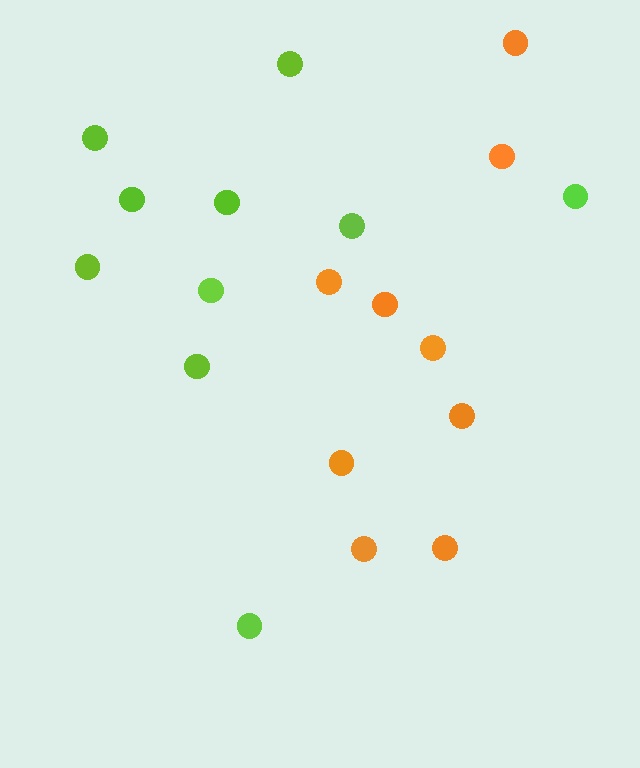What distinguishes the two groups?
There are 2 groups: one group of orange circles (9) and one group of lime circles (10).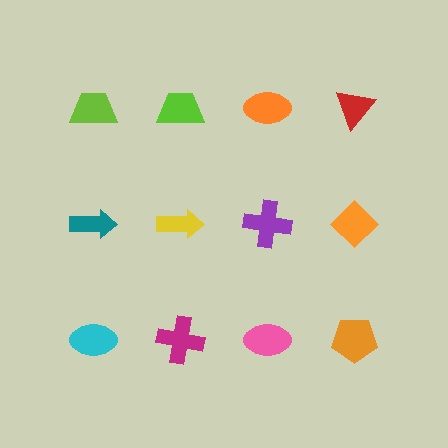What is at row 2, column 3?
A purple cross.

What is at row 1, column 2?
A lime trapezoid.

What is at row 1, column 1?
A lime trapezoid.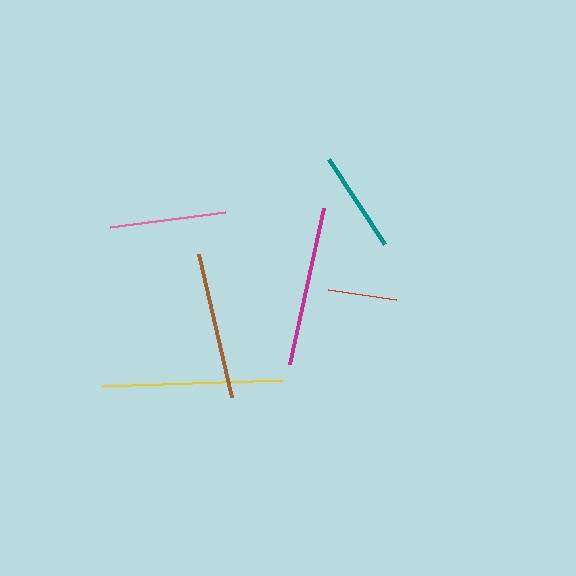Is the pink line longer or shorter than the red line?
The pink line is longer than the red line.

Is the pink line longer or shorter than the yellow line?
The yellow line is longer than the pink line.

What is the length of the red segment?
The red segment is approximately 69 pixels long.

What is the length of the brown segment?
The brown segment is approximately 146 pixels long.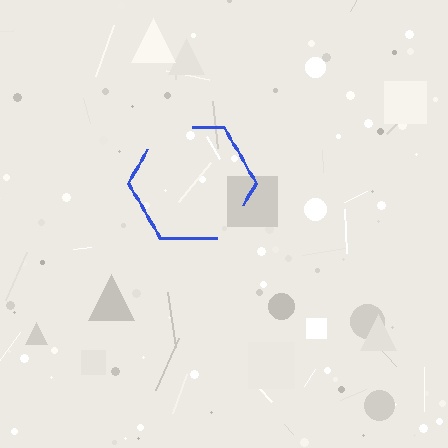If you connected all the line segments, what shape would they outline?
They would outline a hexagon.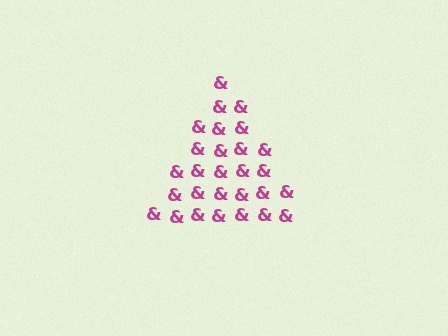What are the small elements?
The small elements are ampersands.